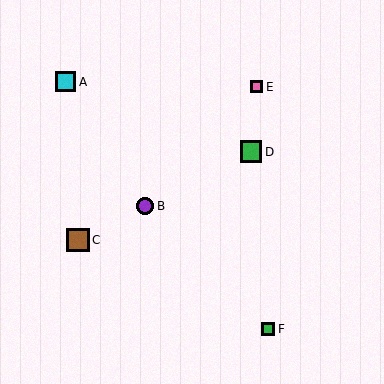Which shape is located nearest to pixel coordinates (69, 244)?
The brown square (labeled C) at (78, 240) is nearest to that location.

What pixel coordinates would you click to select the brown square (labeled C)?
Click at (78, 240) to select the brown square C.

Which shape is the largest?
The brown square (labeled C) is the largest.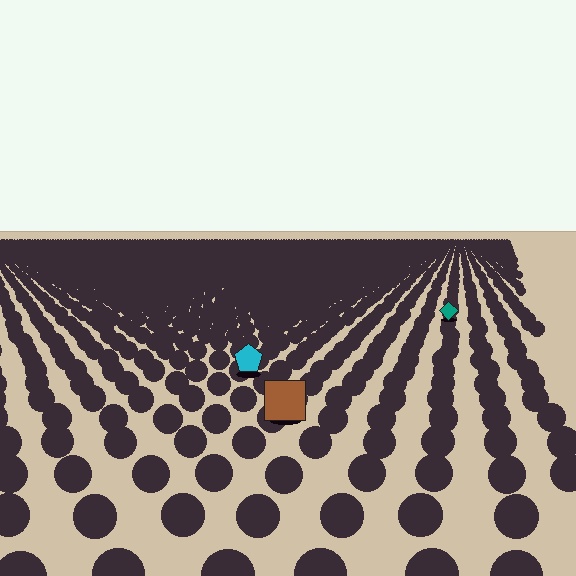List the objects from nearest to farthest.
From nearest to farthest: the brown square, the cyan pentagon, the teal diamond.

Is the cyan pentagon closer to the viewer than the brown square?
No. The brown square is closer — you can tell from the texture gradient: the ground texture is coarser near it.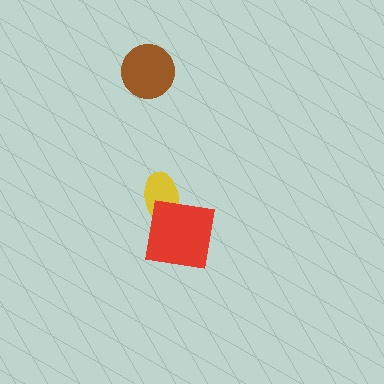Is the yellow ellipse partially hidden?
Yes, it is partially covered by another shape.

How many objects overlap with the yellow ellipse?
1 object overlaps with the yellow ellipse.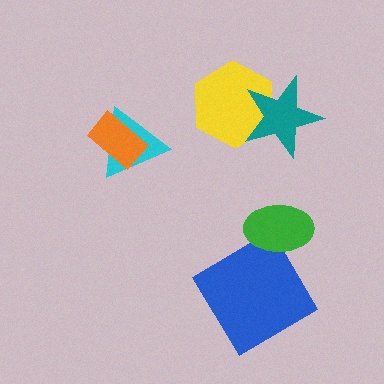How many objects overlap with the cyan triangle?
1 object overlaps with the cyan triangle.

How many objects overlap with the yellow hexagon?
1 object overlaps with the yellow hexagon.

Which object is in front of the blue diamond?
The green ellipse is in front of the blue diamond.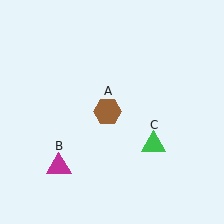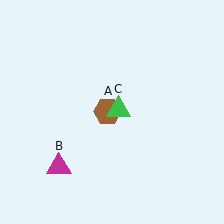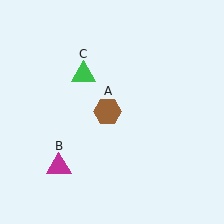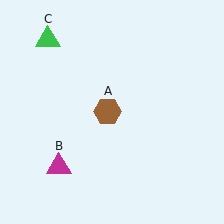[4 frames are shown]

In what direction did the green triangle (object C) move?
The green triangle (object C) moved up and to the left.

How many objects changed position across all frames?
1 object changed position: green triangle (object C).